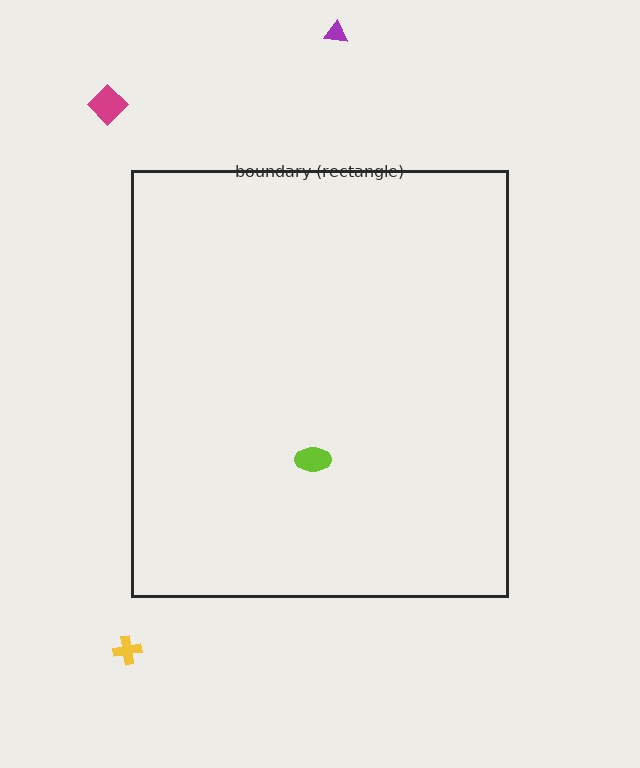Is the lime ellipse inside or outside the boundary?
Inside.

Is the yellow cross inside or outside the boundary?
Outside.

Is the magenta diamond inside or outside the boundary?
Outside.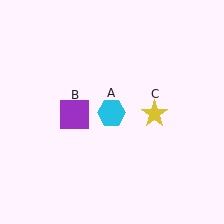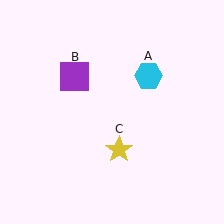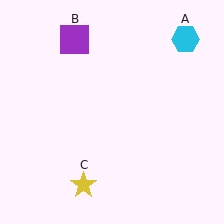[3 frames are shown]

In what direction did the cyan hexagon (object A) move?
The cyan hexagon (object A) moved up and to the right.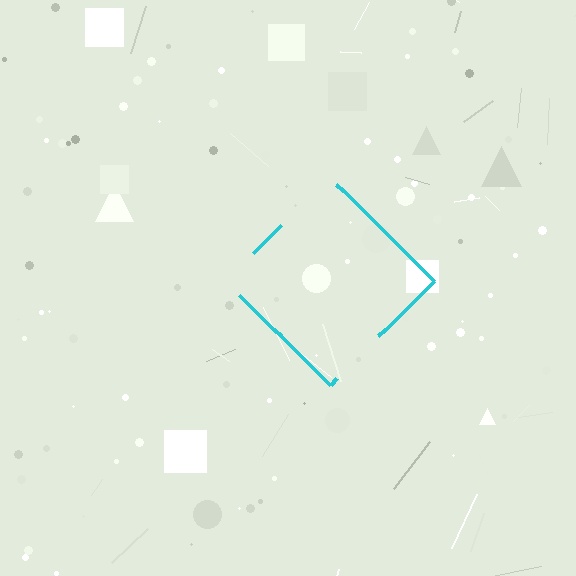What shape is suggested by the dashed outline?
The dashed outline suggests a diamond.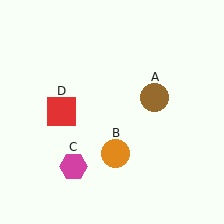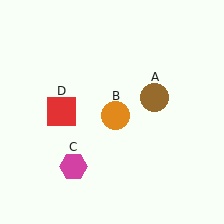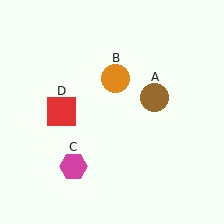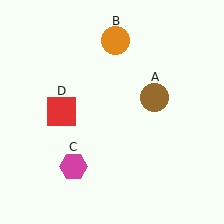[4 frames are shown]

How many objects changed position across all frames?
1 object changed position: orange circle (object B).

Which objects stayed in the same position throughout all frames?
Brown circle (object A) and magenta hexagon (object C) and red square (object D) remained stationary.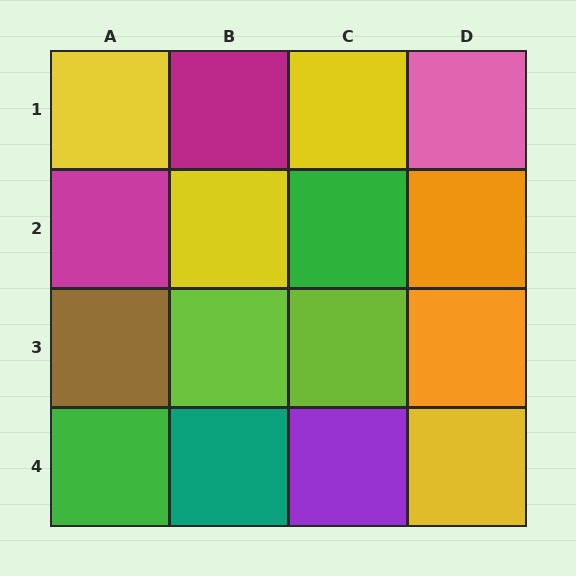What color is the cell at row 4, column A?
Green.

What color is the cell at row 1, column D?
Pink.